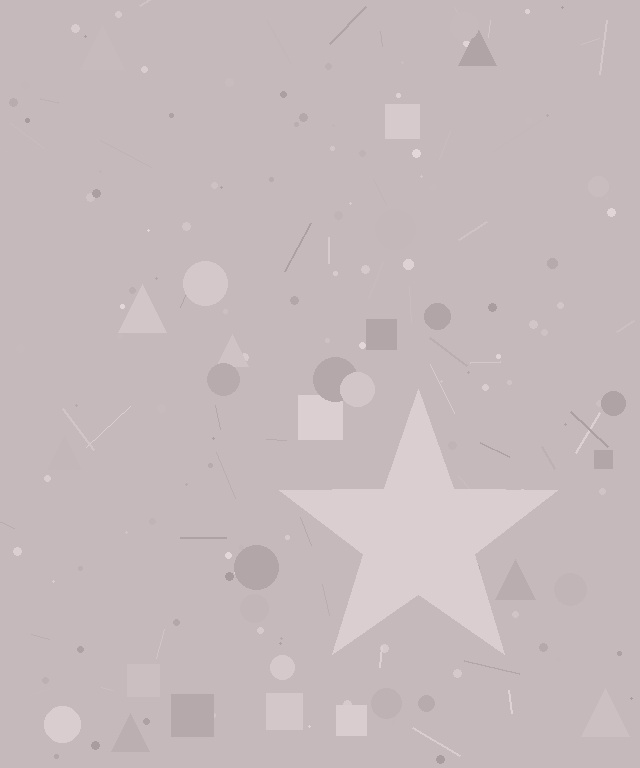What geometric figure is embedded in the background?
A star is embedded in the background.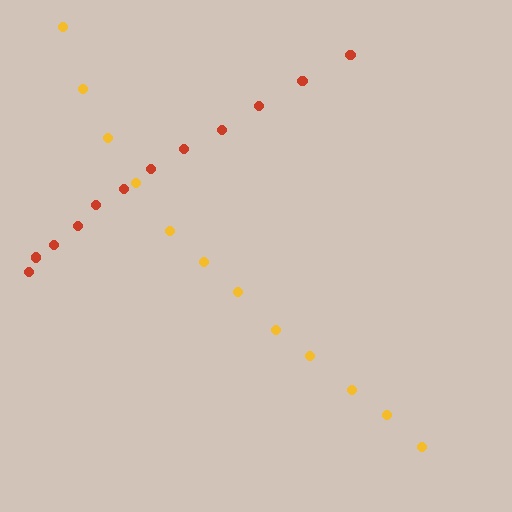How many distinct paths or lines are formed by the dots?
There are 2 distinct paths.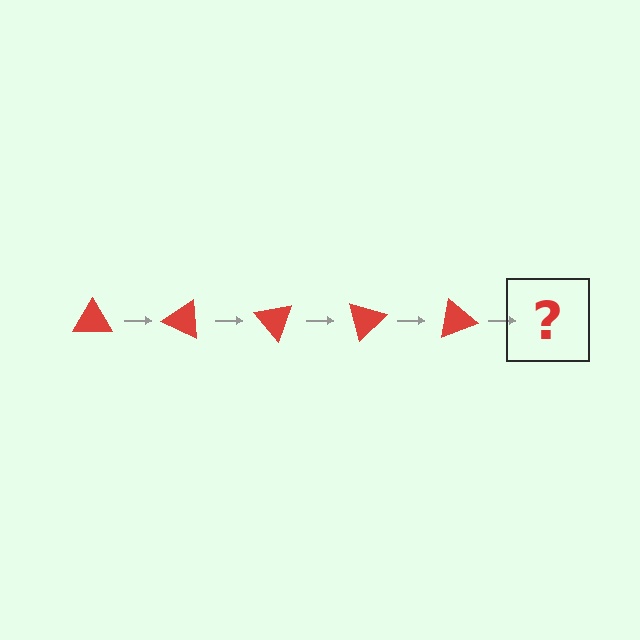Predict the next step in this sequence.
The next step is a red triangle rotated 125 degrees.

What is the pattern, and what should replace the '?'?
The pattern is that the triangle rotates 25 degrees each step. The '?' should be a red triangle rotated 125 degrees.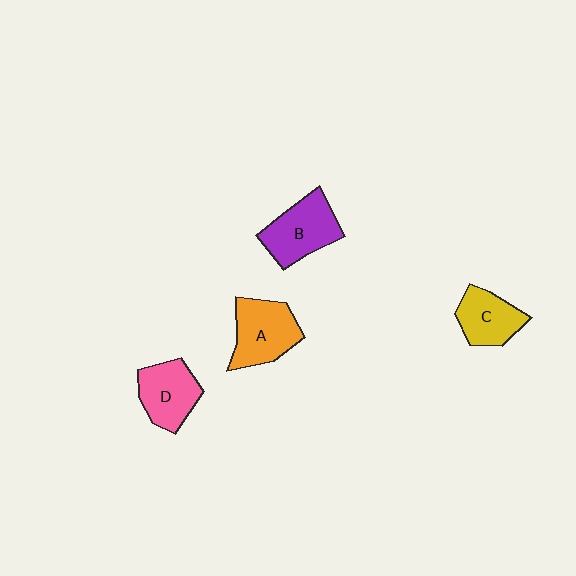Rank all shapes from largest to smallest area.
From largest to smallest: A (orange), B (purple), D (pink), C (yellow).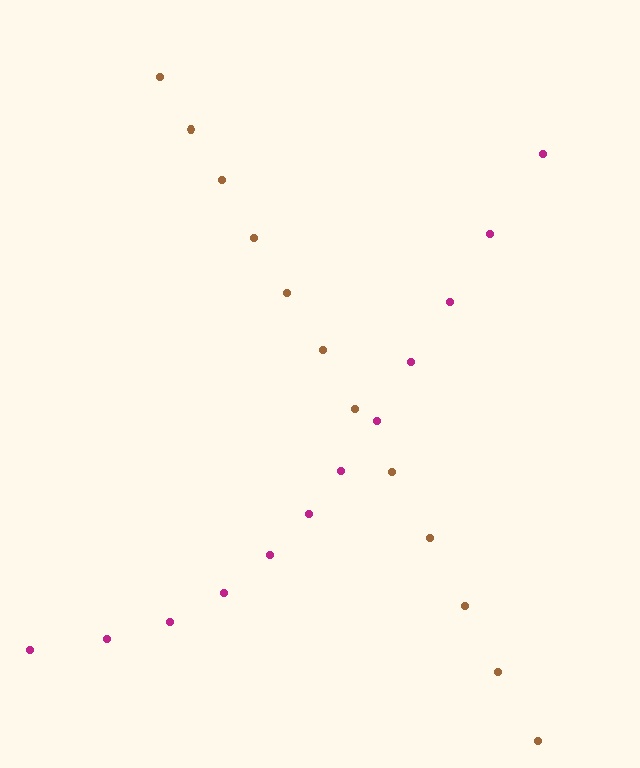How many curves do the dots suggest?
There are 2 distinct paths.